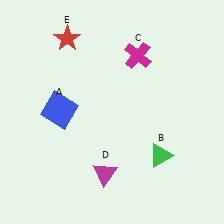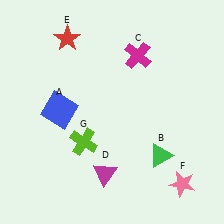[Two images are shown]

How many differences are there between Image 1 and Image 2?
There are 2 differences between the two images.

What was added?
A pink star (F), a lime cross (G) were added in Image 2.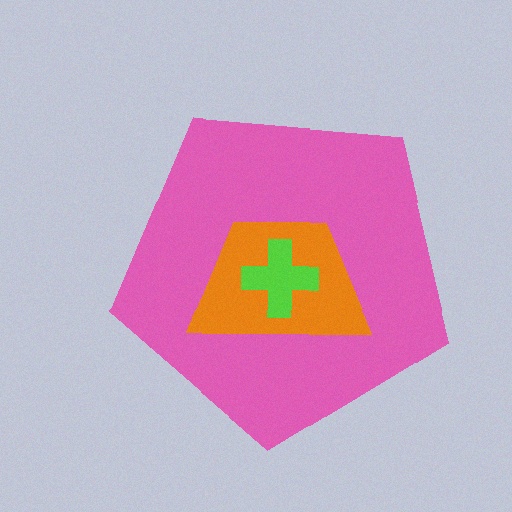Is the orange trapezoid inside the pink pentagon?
Yes.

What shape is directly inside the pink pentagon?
The orange trapezoid.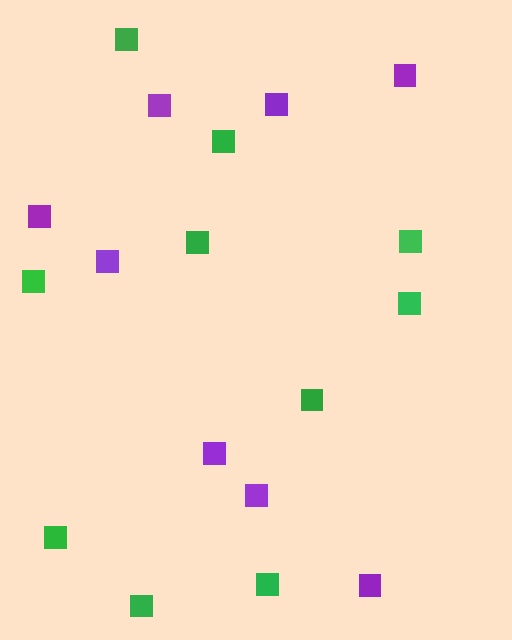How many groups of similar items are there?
There are 2 groups: one group of green squares (10) and one group of purple squares (8).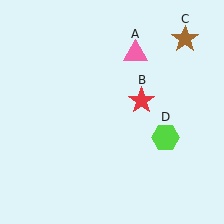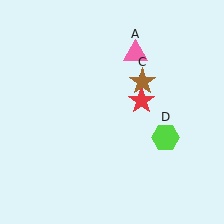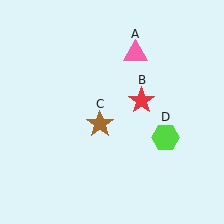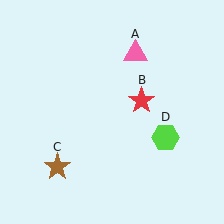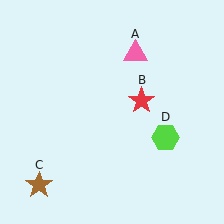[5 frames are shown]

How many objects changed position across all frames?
1 object changed position: brown star (object C).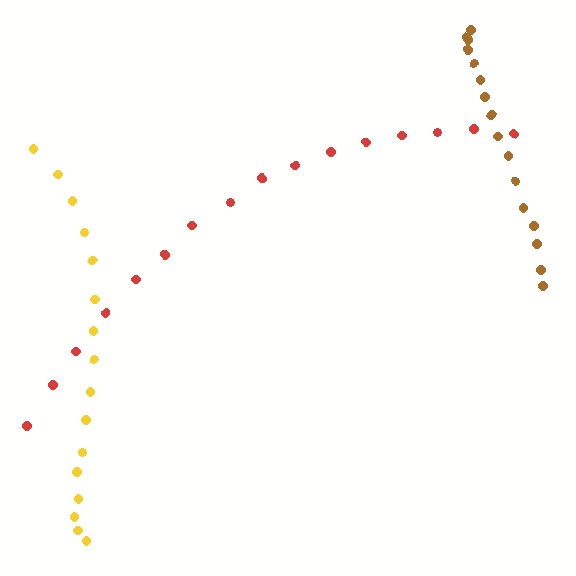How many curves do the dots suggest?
There are 3 distinct paths.